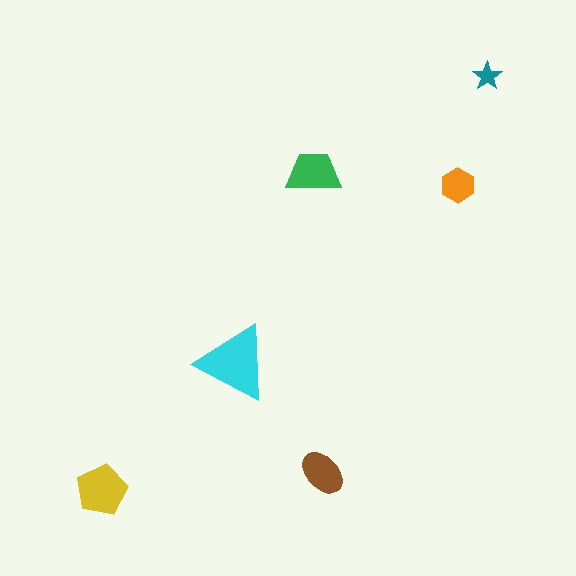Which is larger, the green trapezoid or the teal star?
The green trapezoid.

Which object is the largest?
The cyan triangle.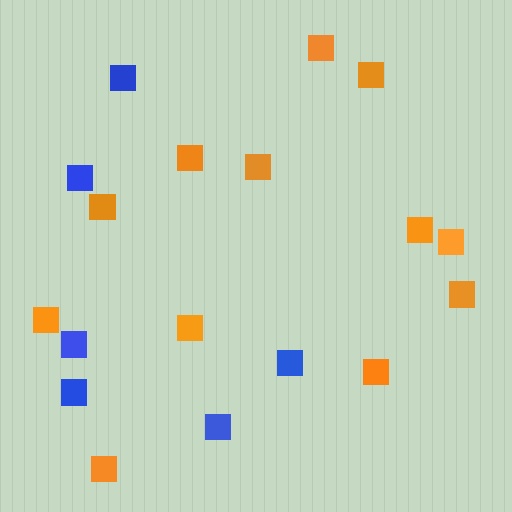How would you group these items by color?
There are 2 groups: one group of orange squares (12) and one group of blue squares (6).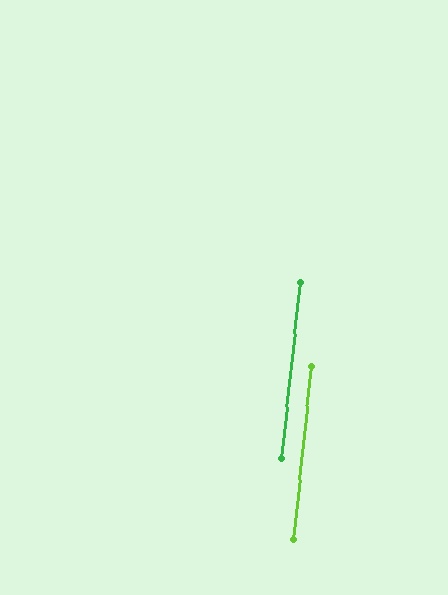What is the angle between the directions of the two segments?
Approximately 0 degrees.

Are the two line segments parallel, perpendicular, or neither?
Parallel — their directions differ by only 0.2°.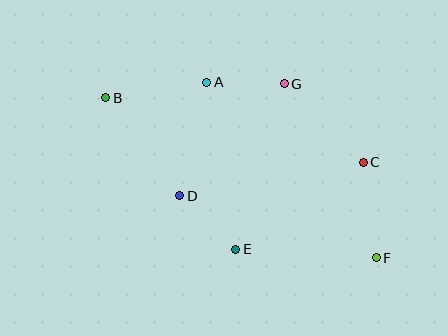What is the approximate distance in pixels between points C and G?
The distance between C and G is approximately 111 pixels.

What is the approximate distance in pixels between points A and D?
The distance between A and D is approximately 116 pixels.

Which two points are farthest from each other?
Points B and F are farthest from each other.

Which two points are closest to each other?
Points A and G are closest to each other.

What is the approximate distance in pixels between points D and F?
The distance between D and F is approximately 206 pixels.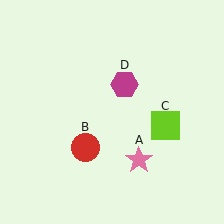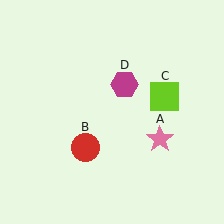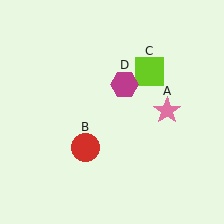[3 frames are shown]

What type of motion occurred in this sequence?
The pink star (object A), lime square (object C) rotated counterclockwise around the center of the scene.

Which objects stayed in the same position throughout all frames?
Red circle (object B) and magenta hexagon (object D) remained stationary.